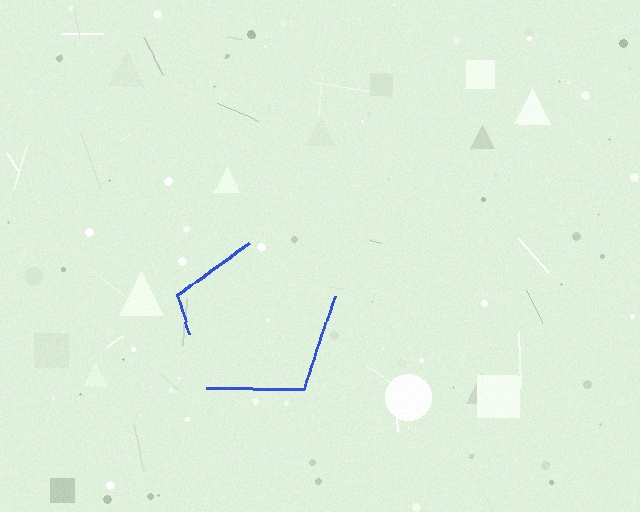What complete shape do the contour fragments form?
The contour fragments form a pentagon.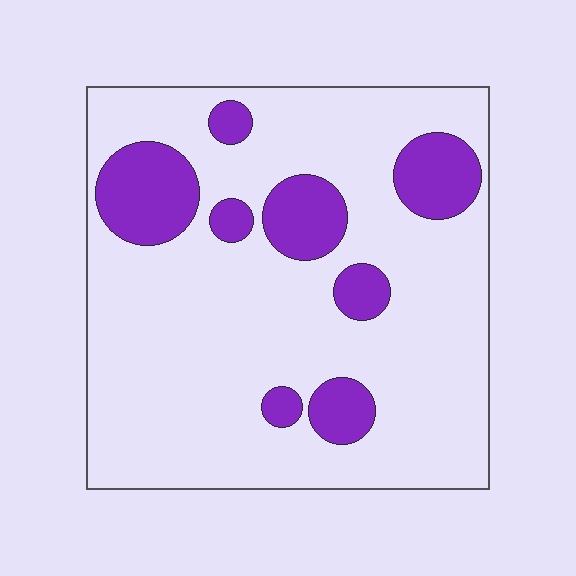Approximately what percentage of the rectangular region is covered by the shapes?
Approximately 20%.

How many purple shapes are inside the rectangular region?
8.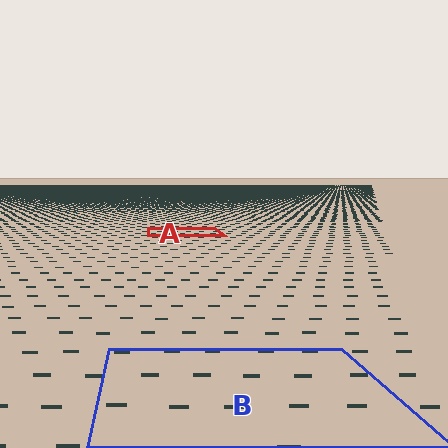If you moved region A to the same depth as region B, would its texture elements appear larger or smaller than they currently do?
They would appear larger. At a closer depth, the same texture elements are projected at a bigger on-screen size.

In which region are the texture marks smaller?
The texture marks are smaller in region A, because it is farther away.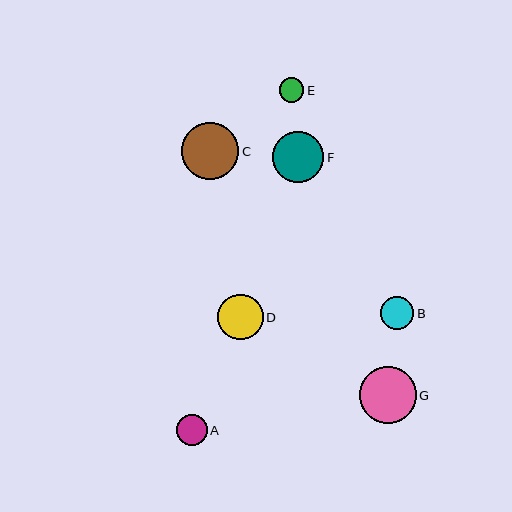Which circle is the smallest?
Circle E is the smallest with a size of approximately 24 pixels.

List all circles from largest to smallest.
From largest to smallest: C, G, F, D, B, A, E.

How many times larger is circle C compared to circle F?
Circle C is approximately 1.1 times the size of circle F.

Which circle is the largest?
Circle C is the largest with a size of approximately 57 pixels.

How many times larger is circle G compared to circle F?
Circle G is approximately 1.1 times the size of circle F.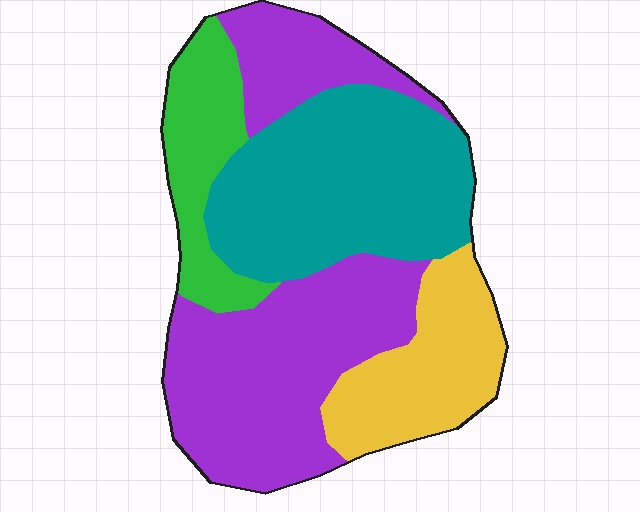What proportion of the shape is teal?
Teal covers 31% of the shape.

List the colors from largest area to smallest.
From largest to smallest: purple, teal, yellow, green.